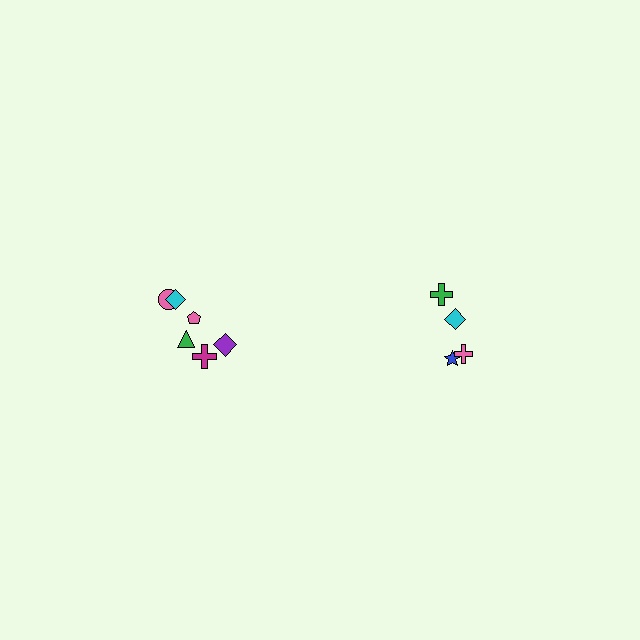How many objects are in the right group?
There are 4 objects.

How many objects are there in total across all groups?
There are 10 objects.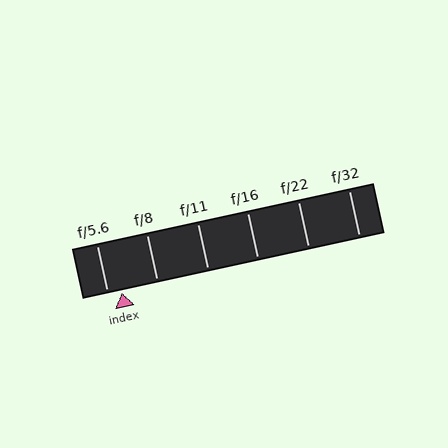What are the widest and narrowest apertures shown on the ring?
The widest aperture shown is f/5.6 and the narrowest is f/32.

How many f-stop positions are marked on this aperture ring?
There are 6 f-stop positions marked.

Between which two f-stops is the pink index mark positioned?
The index mark is between f/5.6 and f/8.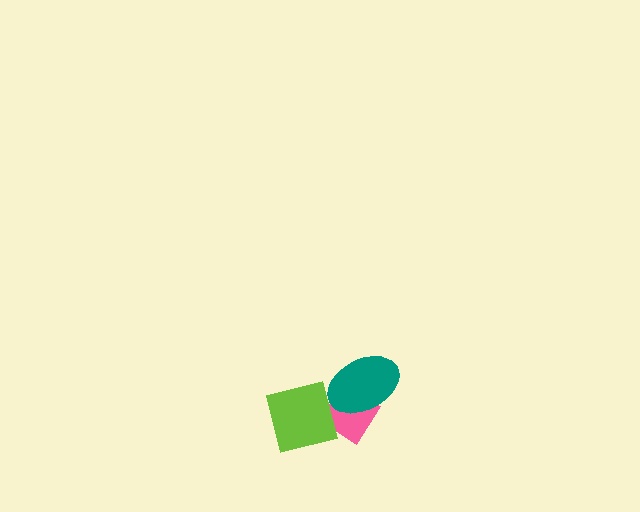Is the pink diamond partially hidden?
Yes, it is partially covered by another shape.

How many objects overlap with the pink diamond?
2 objects overlap with the pink diamond.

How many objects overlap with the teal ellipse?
2 objects overlap with the teal ellipse.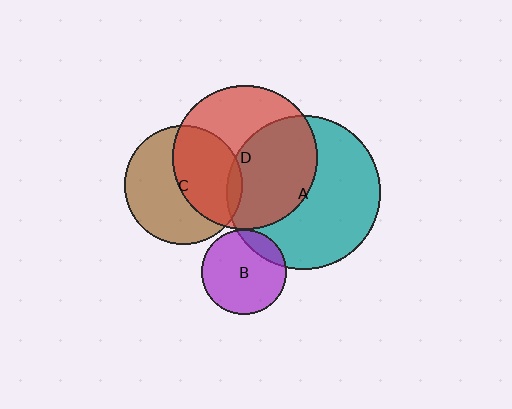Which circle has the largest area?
Circle A (teal).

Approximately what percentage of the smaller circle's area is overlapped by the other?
Approximately 45%.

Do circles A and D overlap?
Yes.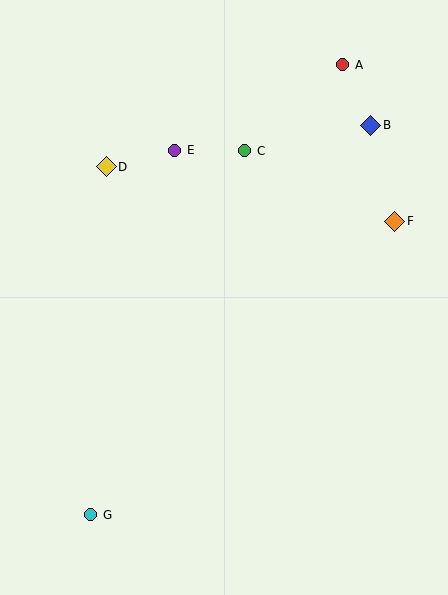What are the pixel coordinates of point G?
Point G is at (91, 515).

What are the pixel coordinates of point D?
Point D is at (106, 167).